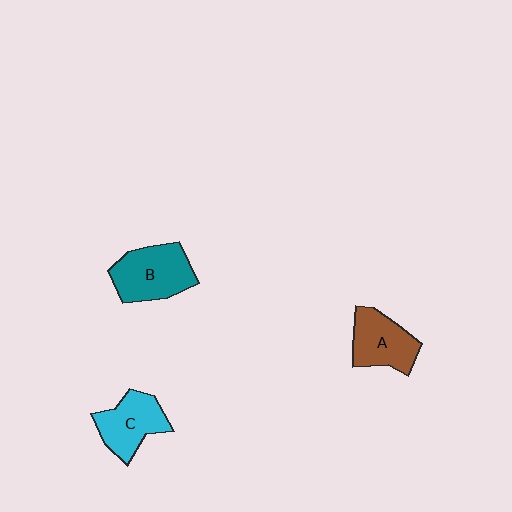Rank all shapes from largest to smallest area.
From largest to smallest: B (teal), A (brown), C (cyan).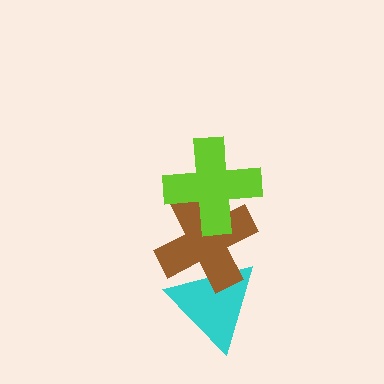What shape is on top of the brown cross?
The lime cross is on top of the brown cross.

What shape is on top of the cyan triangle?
The brown cross is on top of the cyan triangle.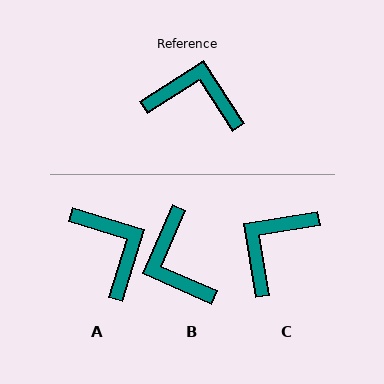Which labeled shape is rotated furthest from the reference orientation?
B, about 124 degrees away.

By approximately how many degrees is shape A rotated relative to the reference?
Approximately 50 degrees clockwise.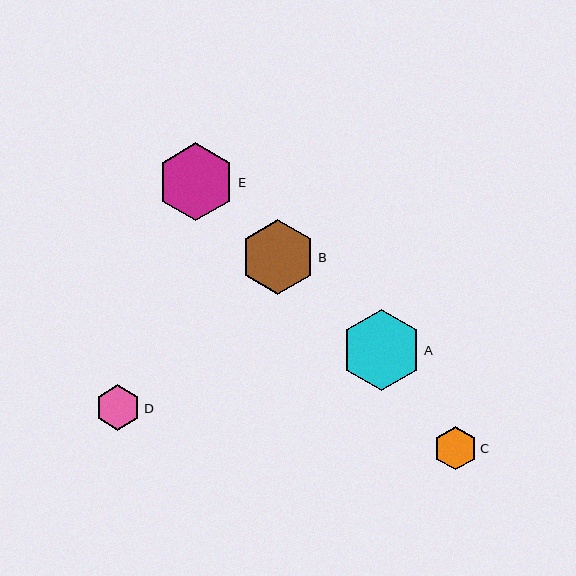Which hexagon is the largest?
Hexagon A is the largest with a size of approximately 80 pixels.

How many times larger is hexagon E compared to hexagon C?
Hexagon E is approximately 1.8 times the size of hexagon C.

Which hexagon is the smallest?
Hexagon C is the smallest with a size of approximately 43 pixels.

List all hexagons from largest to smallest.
From largest to smallest: A, E, B, D, C.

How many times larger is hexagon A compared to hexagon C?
Hexagon A is approximately 1.9 times the size of hexagon C.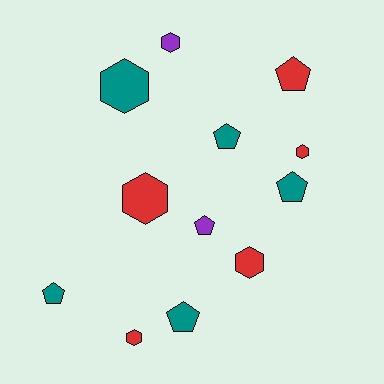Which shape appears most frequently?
Pentagon, with 6 objects.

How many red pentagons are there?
There is 1 red pentagon.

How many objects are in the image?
There are 12 objects.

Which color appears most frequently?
Red, with 5 objects.